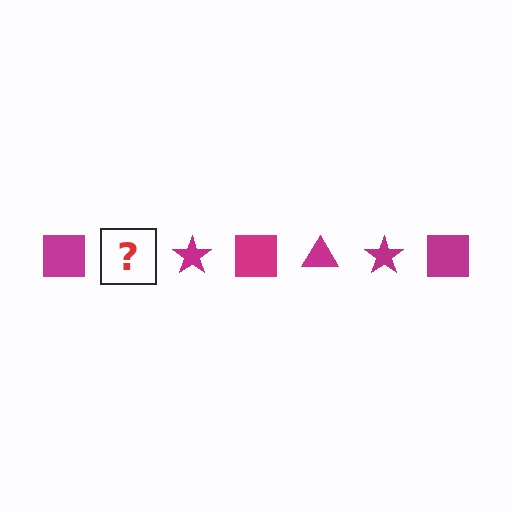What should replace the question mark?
The question mark should be replaced with a magenta triangle.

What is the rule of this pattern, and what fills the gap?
The rule is that the pattern cycles through square, triangle, star shapes in magenta. The gap should be filled with a magenta triangle.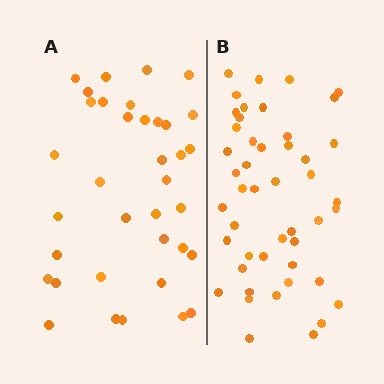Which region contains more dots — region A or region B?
Region B (the right region) has more dots.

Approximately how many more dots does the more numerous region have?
Region B has roughly 12 or so more dots than region A.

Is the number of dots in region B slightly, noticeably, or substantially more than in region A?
Region B has noticeably more, but not dramatically so. The ratio is roughly 1.3 to 1.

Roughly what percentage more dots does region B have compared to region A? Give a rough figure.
About 30% more.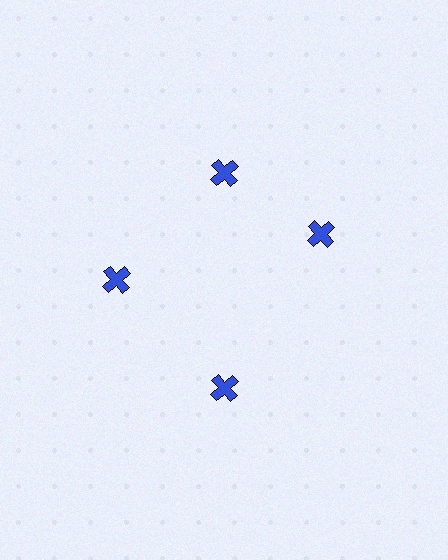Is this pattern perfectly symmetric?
No. The 4 blue crosses are arranged in a ring, but one element near the 3 o'clock position is rotated out of alignment along the ring, breaking the 4-fold rotational symmetry.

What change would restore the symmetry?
The symmetry would be restored by rotating it back into even spacing with its neighbors so that all 4 crosses sit at equal angles and equal distance from the center.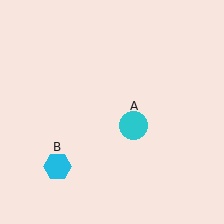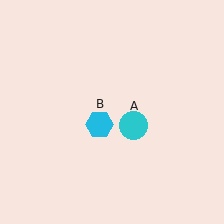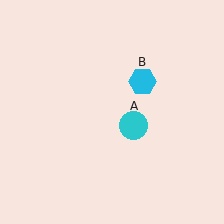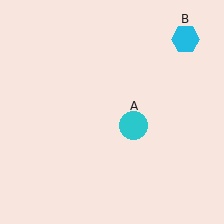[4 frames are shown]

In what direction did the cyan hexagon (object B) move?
The cyan hexagon (object B) moved up and to the right.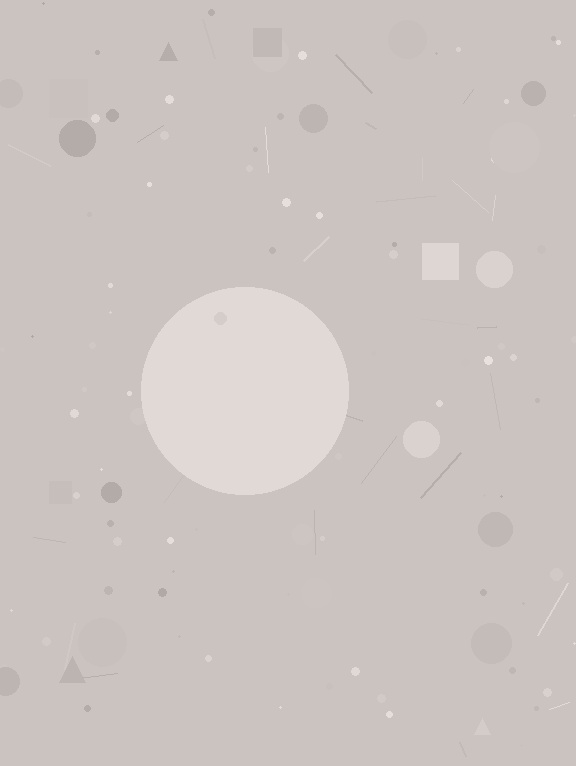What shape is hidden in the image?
A circle is hidden in the image.